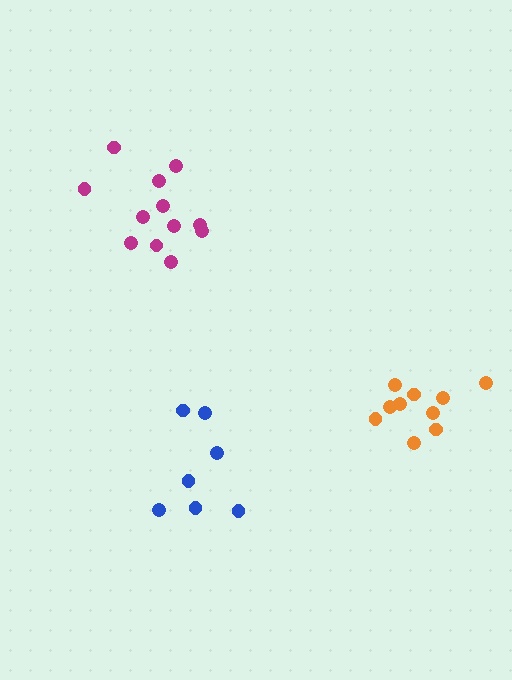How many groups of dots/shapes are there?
There are 3 groups.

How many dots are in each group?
Group 1: 7 dots, Group 2: 12 dots, Group 3: 10 dots (29 total).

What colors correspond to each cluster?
The clusters are colored: blue, magenta, orange.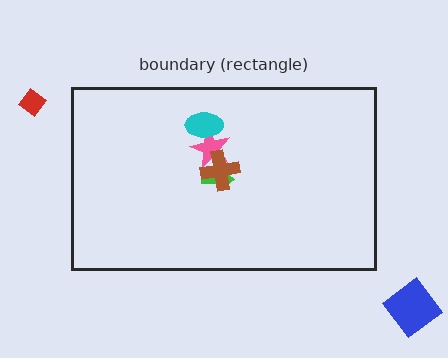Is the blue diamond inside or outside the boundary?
Outside.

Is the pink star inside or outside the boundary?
Inside.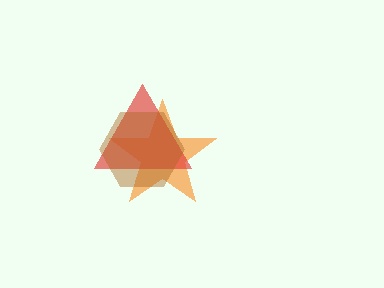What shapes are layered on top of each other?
The layered shapes are: an orange star, a red triangle, a brown hexagon.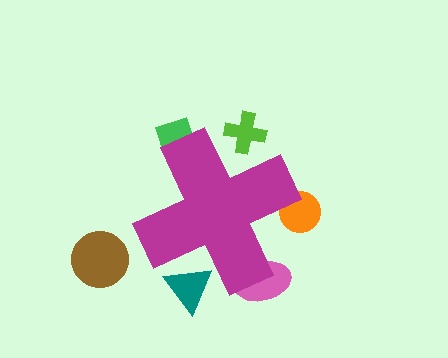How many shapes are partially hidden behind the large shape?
5 shapes are partially hidden.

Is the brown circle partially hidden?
No, the brown circle is fully visible.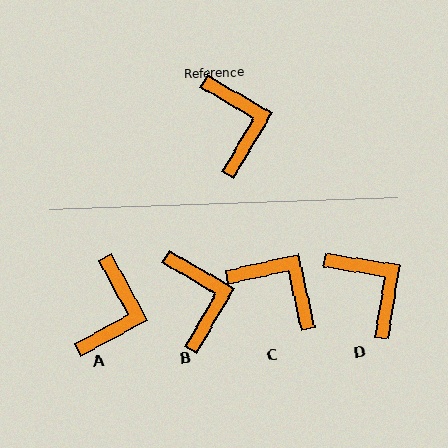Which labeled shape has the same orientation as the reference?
B.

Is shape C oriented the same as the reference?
No, it is off by about 43 degrees.